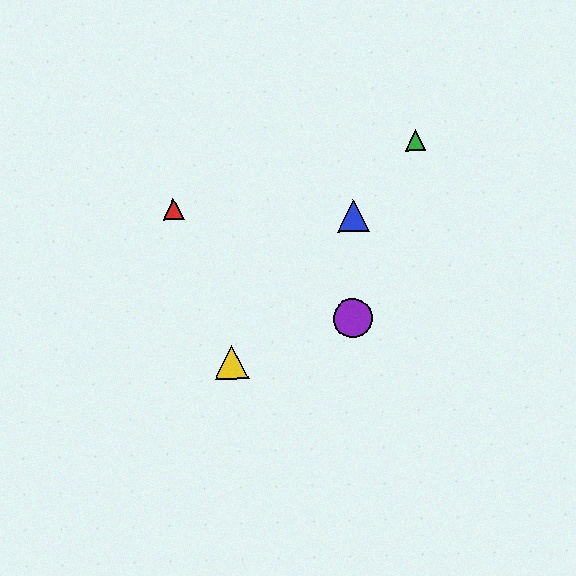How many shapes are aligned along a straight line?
3 shapes (the blue triangle, the green triangle, the yellow triangle) are aligned along a straight line.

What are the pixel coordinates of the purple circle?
The purple circle is at (353, 318).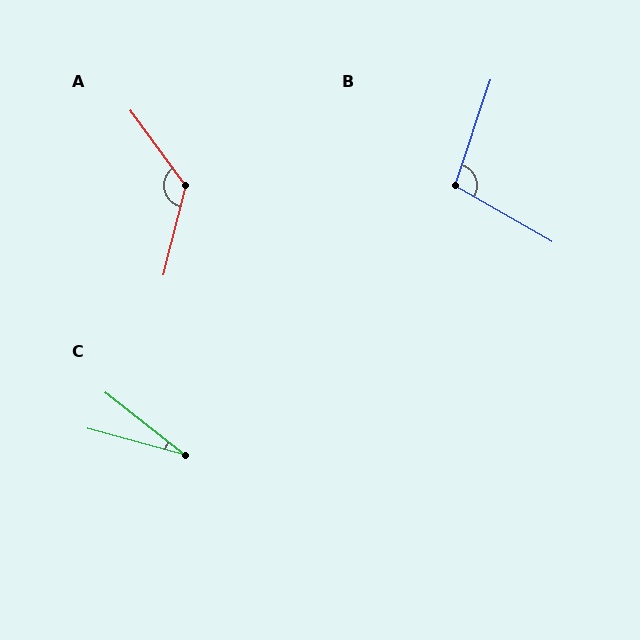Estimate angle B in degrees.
Approximately 101 degrees.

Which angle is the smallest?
C, at approximately 23 degrees.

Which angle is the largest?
A, at approximately 130 degrees.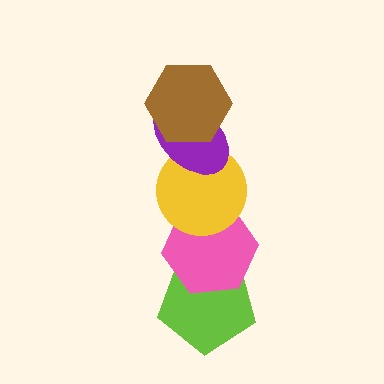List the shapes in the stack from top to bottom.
From top to bottom: the brown hexagon, the purple ellipse, the yellow circle, the pink hexagon, the lime pentagon.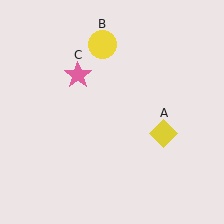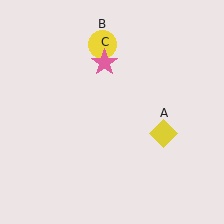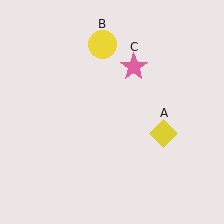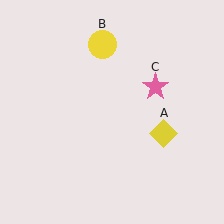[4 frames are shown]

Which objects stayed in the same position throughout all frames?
Yellow diamond (object A) and yellow circle (object B) remained stationary.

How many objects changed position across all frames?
1 object changed position: pink star (object C).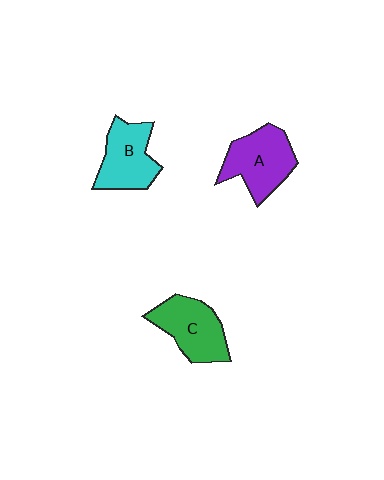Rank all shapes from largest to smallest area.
From largest to smallest: A (purple), C (green), B (cyan).